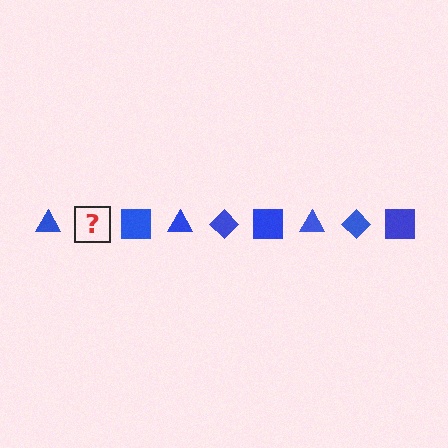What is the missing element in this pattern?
The missing element is a blue diamond.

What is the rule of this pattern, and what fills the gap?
The rule is that the pattern cycles through triangle, diamond, square shapes in blue. The gap should be filled with a blue diamond.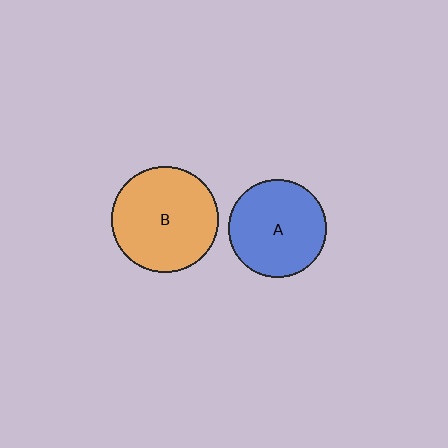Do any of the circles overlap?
No, none of the circles overlap.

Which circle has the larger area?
Circle B (orange).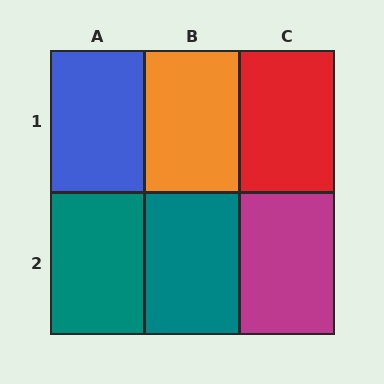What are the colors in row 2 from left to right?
Teal, teal, magenta.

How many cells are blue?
1 cell is blue.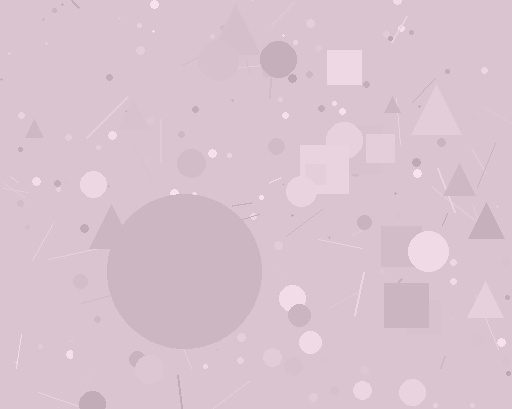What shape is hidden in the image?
A circle is hidden in the image.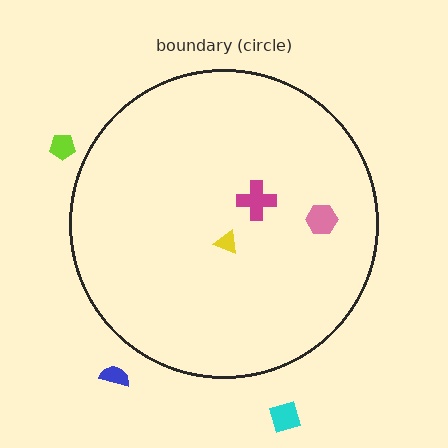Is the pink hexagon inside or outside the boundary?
Inside.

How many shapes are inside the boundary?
3 inside, 3 outside.